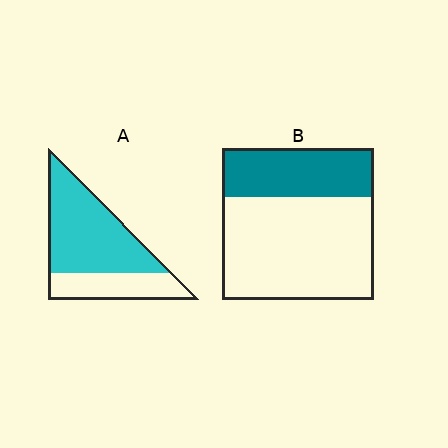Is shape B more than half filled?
No.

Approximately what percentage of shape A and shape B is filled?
A is approximately 70% and B is approximately 30%.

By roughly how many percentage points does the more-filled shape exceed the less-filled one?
By roughly 35 percentage points (A over B).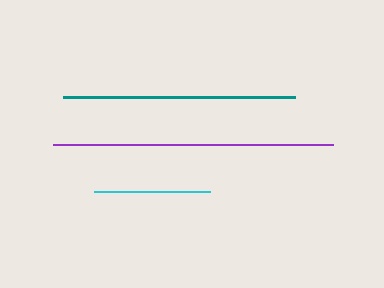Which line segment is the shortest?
The cyan line is the shortest at approximately 116 pixels.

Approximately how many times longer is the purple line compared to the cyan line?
The purple line is approximately 2.4 times the length of the cyan line.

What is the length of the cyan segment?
The cyan segment is approximately 116 pixels long.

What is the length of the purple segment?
The purple segment is approximately 280 pixels long.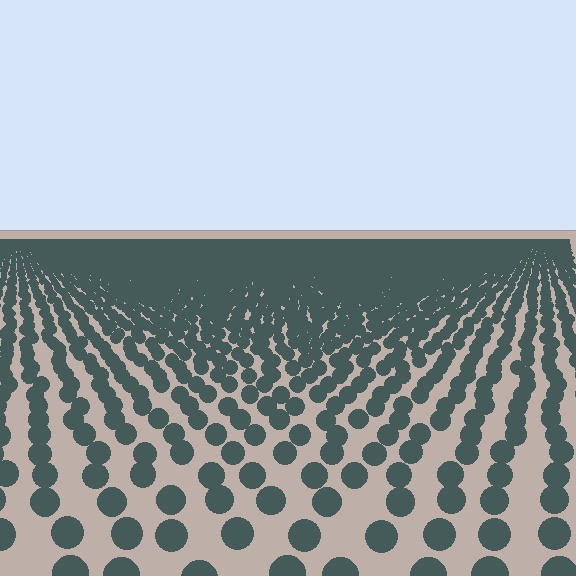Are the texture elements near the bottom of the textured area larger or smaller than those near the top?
Larger. Near the bottom, elements are closer to the viewer and appear at a bigger on-screen size.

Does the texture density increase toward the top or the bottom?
Density increases toward the top.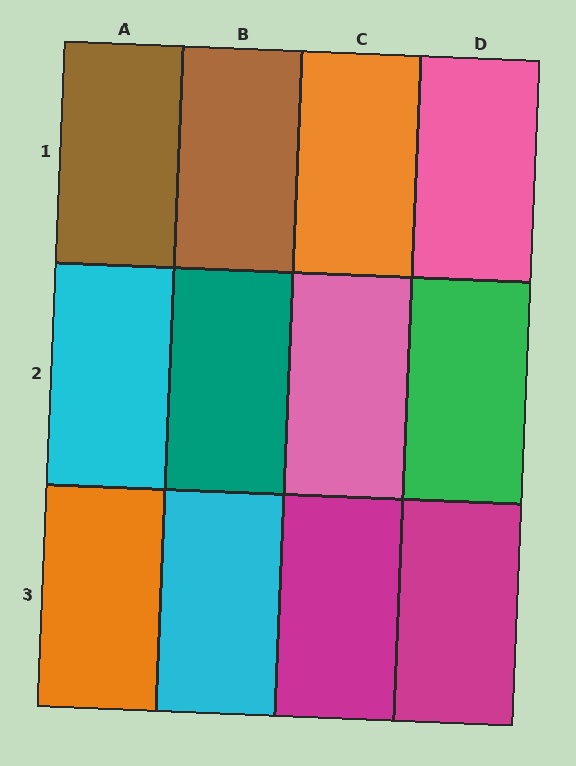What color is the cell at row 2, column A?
Cyan.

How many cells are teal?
1 cell is teal.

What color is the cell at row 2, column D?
Green.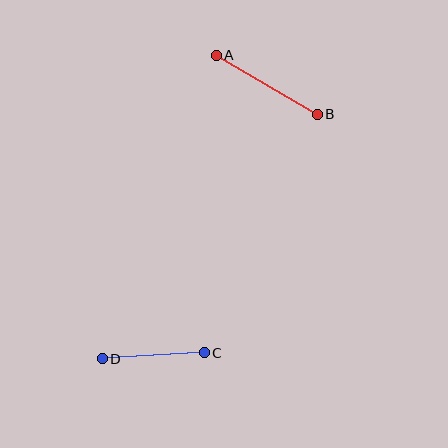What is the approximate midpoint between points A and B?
The midpoint is at approximately (267, 85) pixels.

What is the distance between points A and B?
The distance is approximately 117 pixels.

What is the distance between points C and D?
The distance is approximately 102 pixels.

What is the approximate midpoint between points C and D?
The midpoint is at approximately (153, 356) pixels.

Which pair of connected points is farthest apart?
Points A and B are farthest apart.